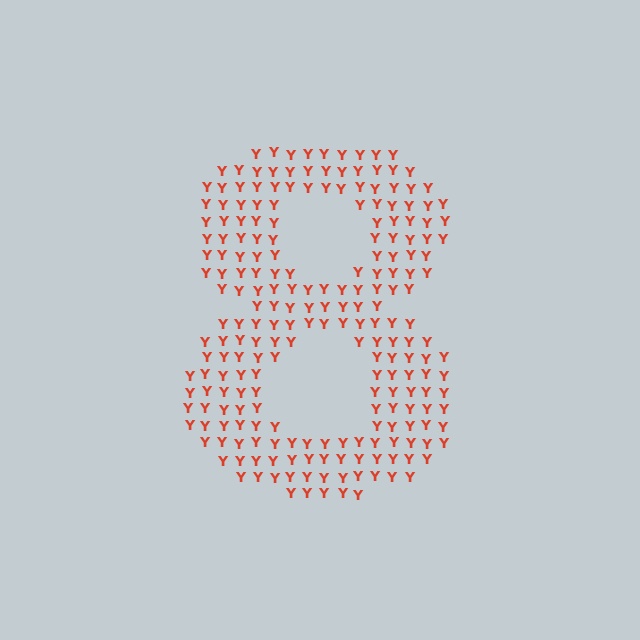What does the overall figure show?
The overall figure shows the digit 8.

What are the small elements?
The small elements are letter Y's.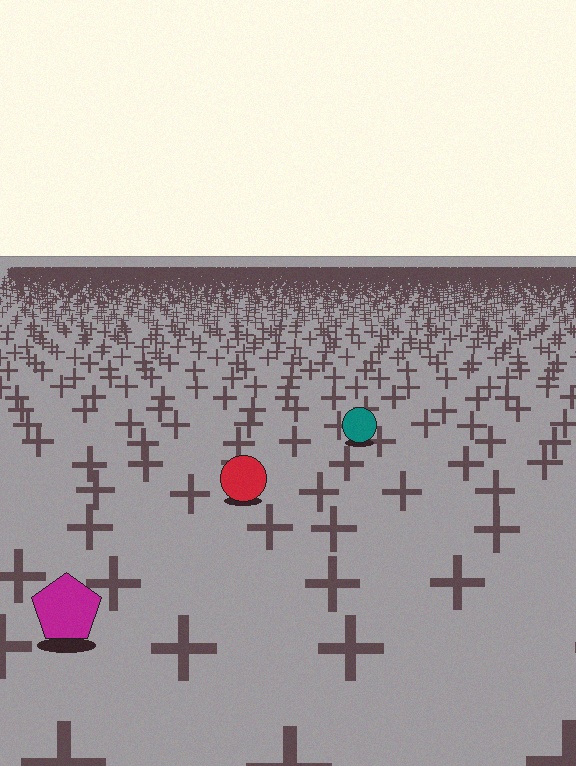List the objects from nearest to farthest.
From nearest to farthest: the magenta pentagon, the red circle, the teal circle.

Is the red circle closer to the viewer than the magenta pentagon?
No. The magenta pentagon is closer — you can tell from the texture gradient: the ground texture is coarser near it.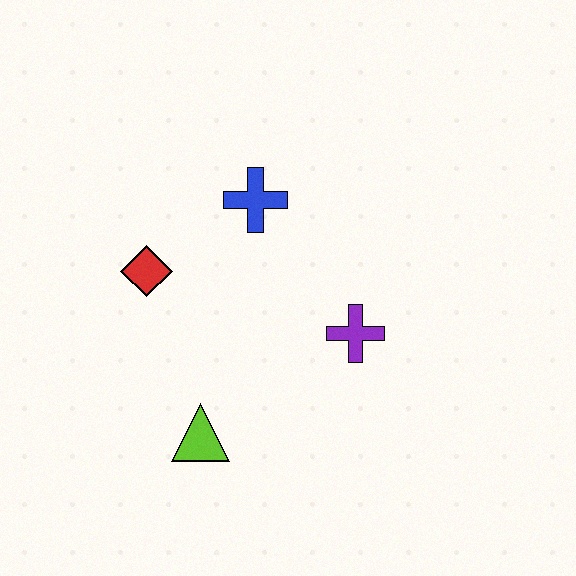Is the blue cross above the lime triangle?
Yes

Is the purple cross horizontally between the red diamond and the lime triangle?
No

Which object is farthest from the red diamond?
The purple cross is farthest from the red diamond.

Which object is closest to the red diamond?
The blue cross is closest to the red diamond.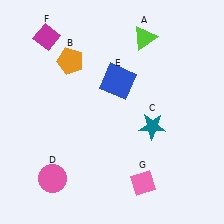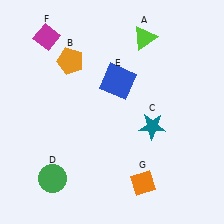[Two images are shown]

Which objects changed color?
D changed from pink to green. G changed from pink to orange.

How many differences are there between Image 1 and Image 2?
There are 2 differences between the two images.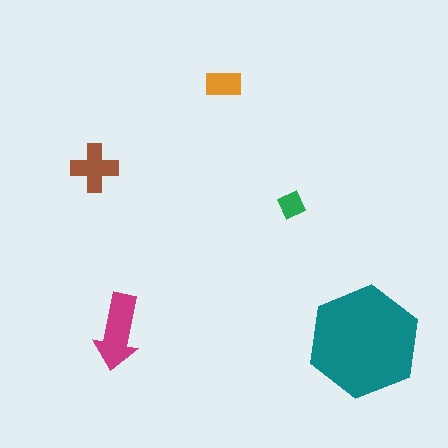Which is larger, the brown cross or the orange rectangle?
The brown cross.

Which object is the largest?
The teal hexagon.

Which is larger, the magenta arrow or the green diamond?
The magenta arrow.